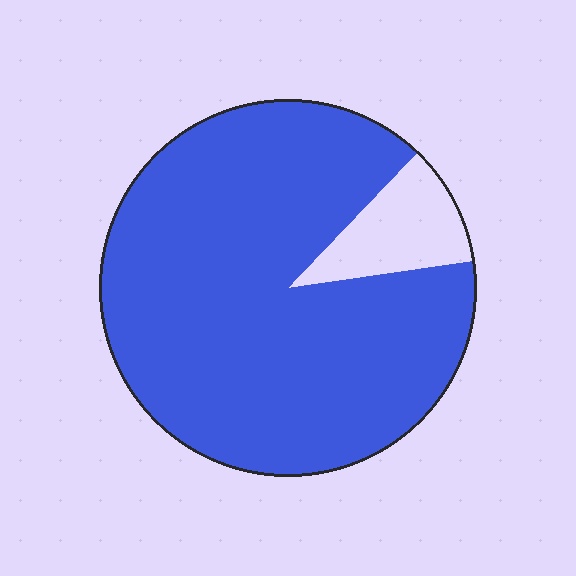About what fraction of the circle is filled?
About nine tenths (9/10).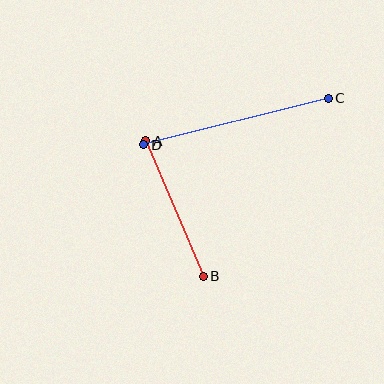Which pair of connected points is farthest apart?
Points C and D are farthest apart.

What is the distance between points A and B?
The distance is approximately 147 pixels.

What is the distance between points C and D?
The distance is approximately 190 pixels.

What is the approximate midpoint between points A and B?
The midpoint is at approximately (175, 209) pixels.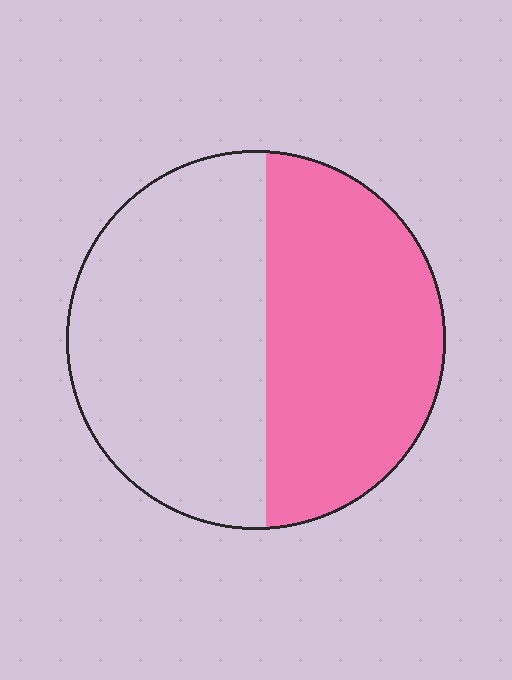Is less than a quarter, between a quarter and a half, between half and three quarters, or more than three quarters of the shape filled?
Between a quarter and a half.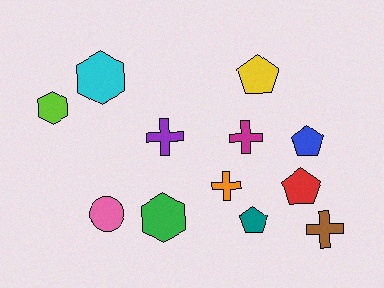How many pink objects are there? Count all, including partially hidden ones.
There is 1 pink object.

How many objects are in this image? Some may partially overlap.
There are 12 objects.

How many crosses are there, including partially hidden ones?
There are 4 crosses.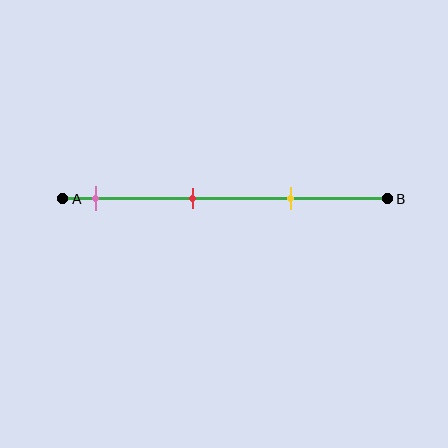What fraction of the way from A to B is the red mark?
The red mark is approximately 40% (0.4) of the way from A to B.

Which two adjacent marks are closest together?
The red and yellow marks are the closest adjacent pair.